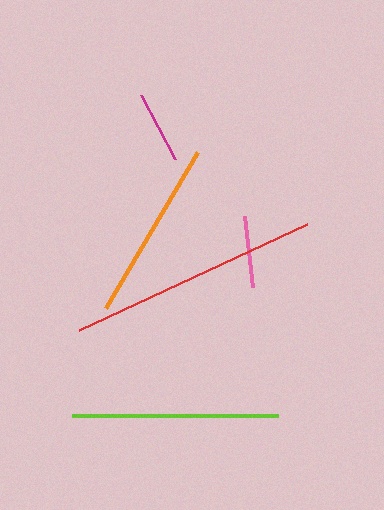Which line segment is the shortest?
The pink line is the shortest at approximately 71 pixels.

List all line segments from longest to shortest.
From longest to shortest: red, lime, orange, magenta, pink.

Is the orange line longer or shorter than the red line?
The red line is longer than the orange line.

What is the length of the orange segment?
The orange segment is approximately 181 pixels long.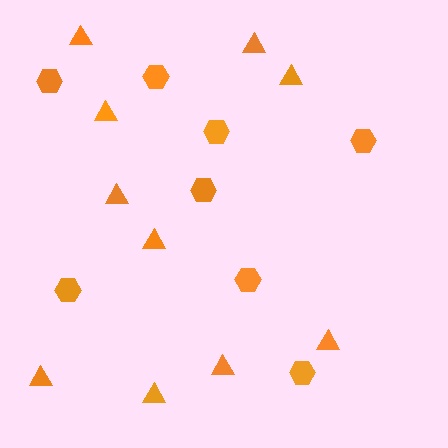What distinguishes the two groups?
There are 2 groups: one group of hexagons (8) and one group of triangles (10).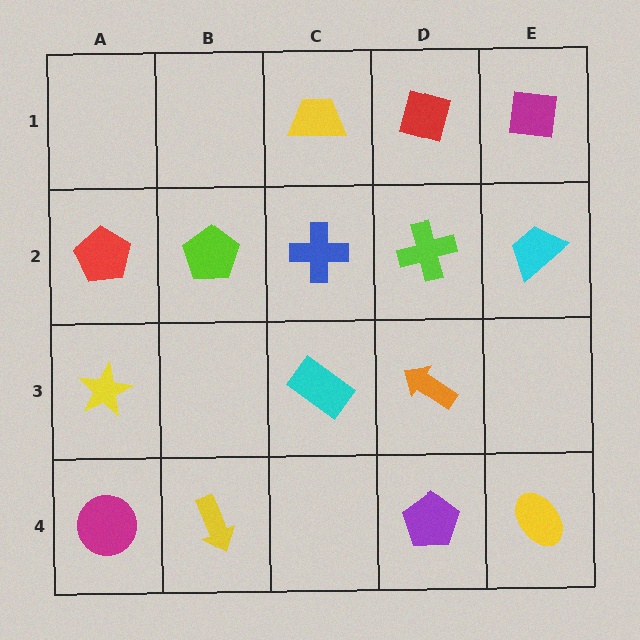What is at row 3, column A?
A yellow star.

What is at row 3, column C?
A cyan rectangle.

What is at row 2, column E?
A cyan trapezoid.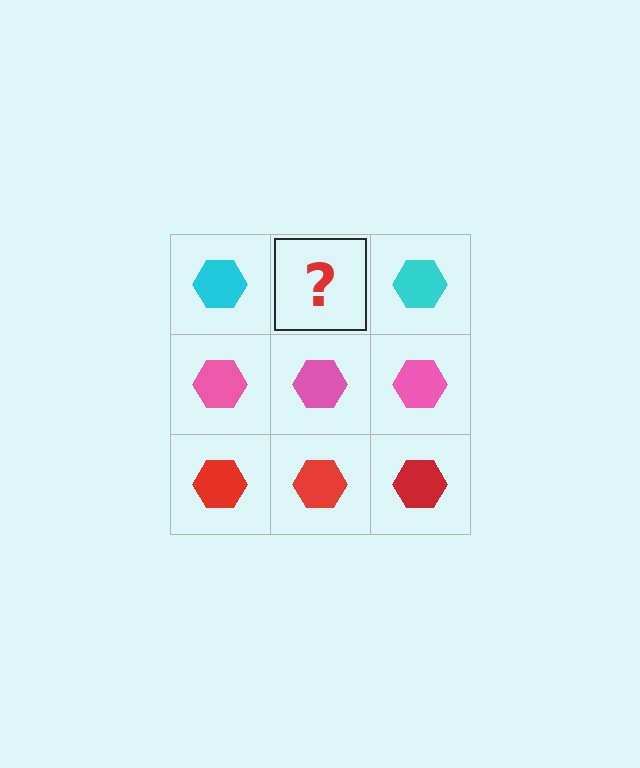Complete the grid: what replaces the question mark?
The question mark should be replaced with a cyan hexagon.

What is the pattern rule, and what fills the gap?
The rule is that each row has a consistent color. The gap should be filled with a cyan hexagon.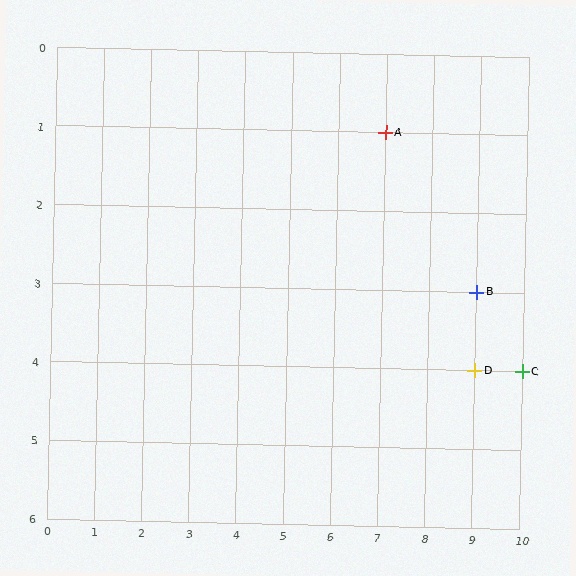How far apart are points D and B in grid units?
Points D and B are 1 row apart.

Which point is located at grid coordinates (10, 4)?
Point C is at (10, 4).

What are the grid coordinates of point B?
Point B is at grid coordinates (9, 3).